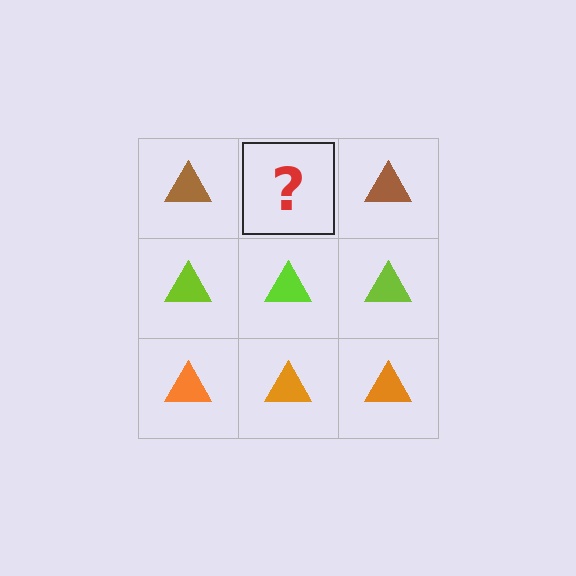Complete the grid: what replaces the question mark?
The question mark should be replaced with a brown triangle.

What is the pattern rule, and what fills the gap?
The rule is that each row has a consistent color. The gap should be filled with a brown triangle.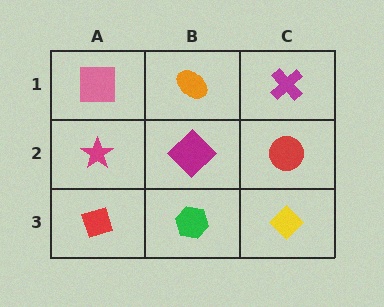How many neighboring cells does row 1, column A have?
2.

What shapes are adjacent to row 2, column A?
A pink square (row 1, column A), a red diamond (row 3, column A), a magenta diamond (row 2, column B).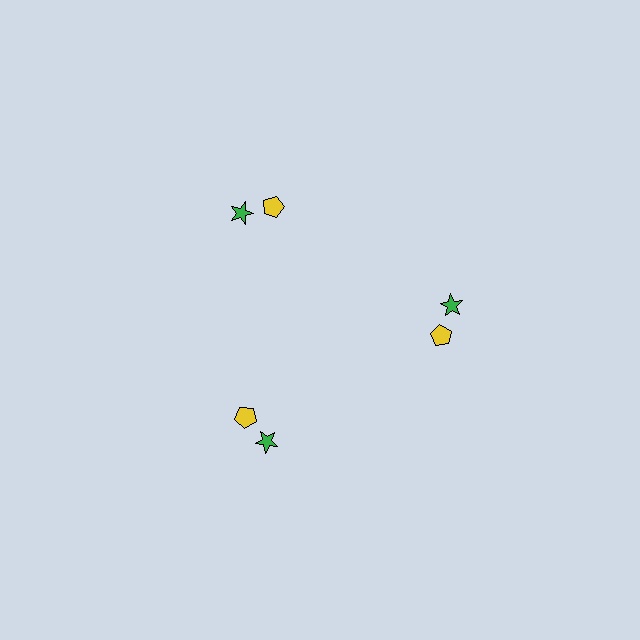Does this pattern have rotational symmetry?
Yes, this pattern has 3-fold rotational symmetry. It looks the same after rotating 120 degrees around the center.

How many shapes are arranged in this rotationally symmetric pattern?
There are 6 shapes, arranged in 3 groups of 2.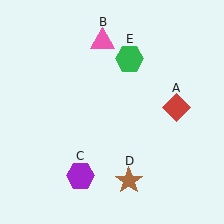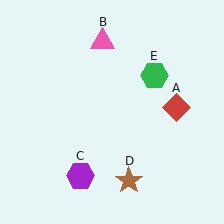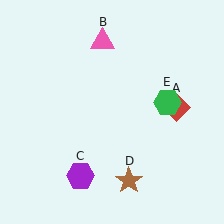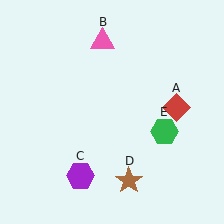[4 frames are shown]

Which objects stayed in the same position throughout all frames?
Red diamond (object A) and pink triangle (object B) and purple hexagon (object C) and brown star (object D) remained stationary.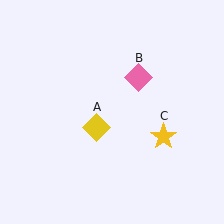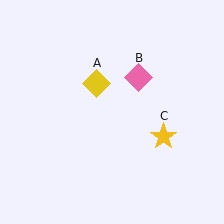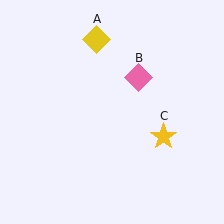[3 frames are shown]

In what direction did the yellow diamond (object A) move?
The yellow diamond (object A) moved up.